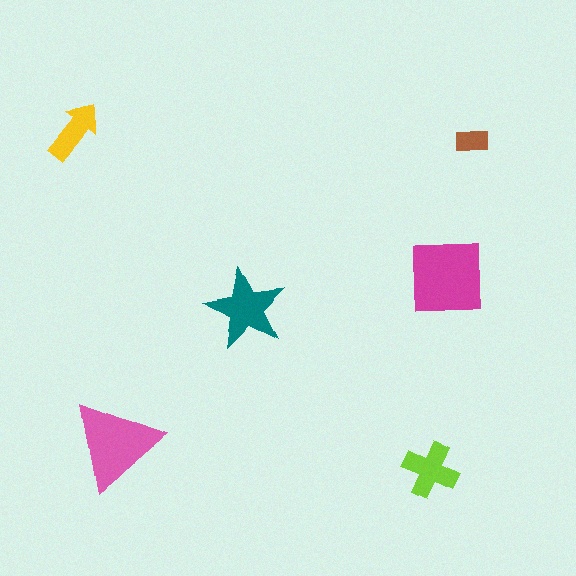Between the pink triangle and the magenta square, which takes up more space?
The magenta square.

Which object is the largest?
The magenta square.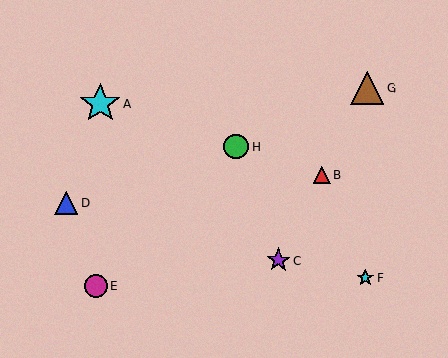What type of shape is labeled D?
Shape D is a blue triangle.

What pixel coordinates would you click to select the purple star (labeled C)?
Click at (279, 260) to select the purple star C.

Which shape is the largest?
The cyan star (labeled A) is the largest.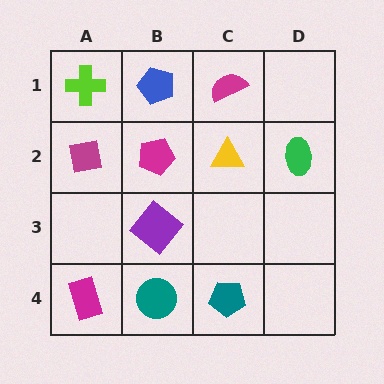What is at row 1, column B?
A blue pentagon.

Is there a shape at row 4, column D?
No, that cell is empty.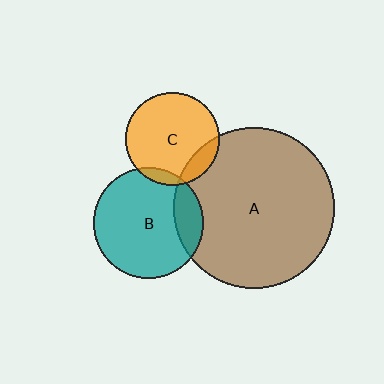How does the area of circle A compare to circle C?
Approximately 3.0 times.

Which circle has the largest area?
Circle A (brown).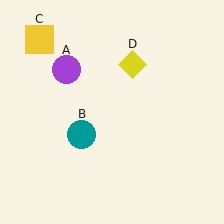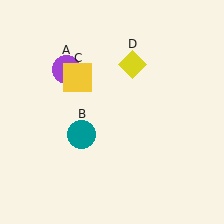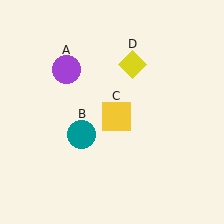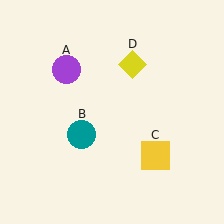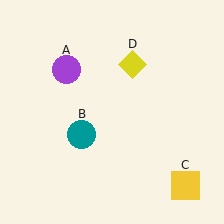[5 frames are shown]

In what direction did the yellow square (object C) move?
The yellow square (object C) moved down and to the right.